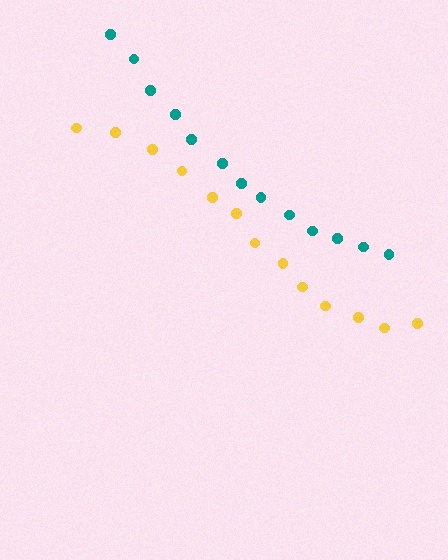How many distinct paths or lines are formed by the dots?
There are 2 distinct paths.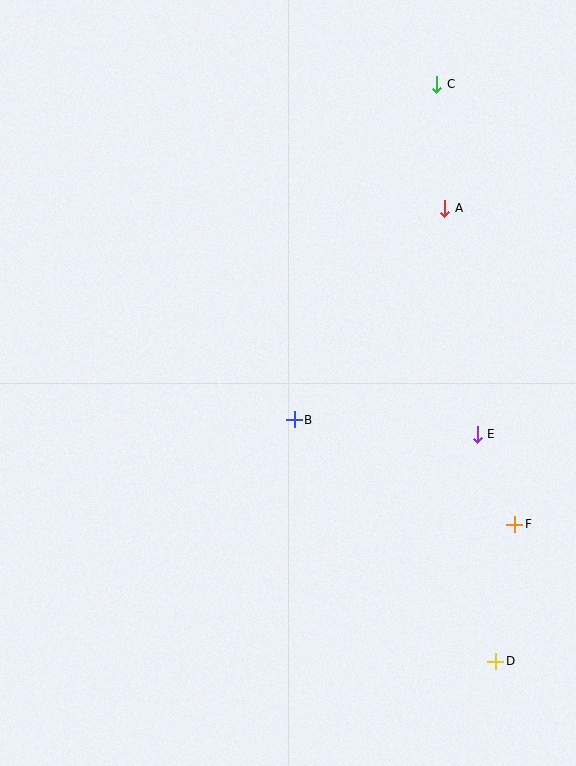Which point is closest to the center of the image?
Point B at (294, 420) is closest to the center.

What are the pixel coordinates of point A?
Point A is at (445, 208).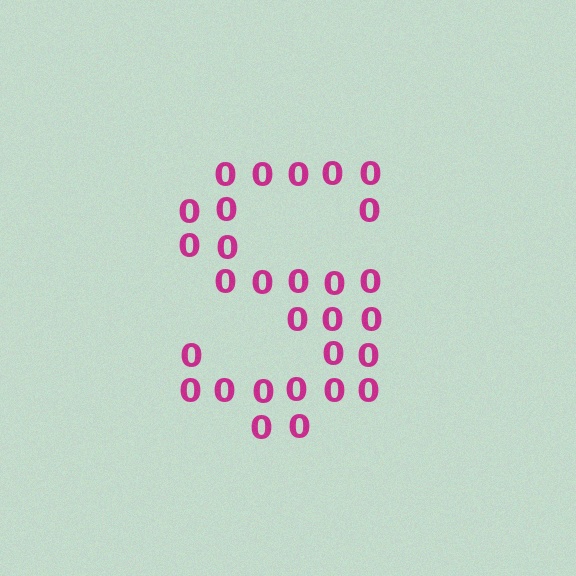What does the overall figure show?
The overall figure shows the letter S.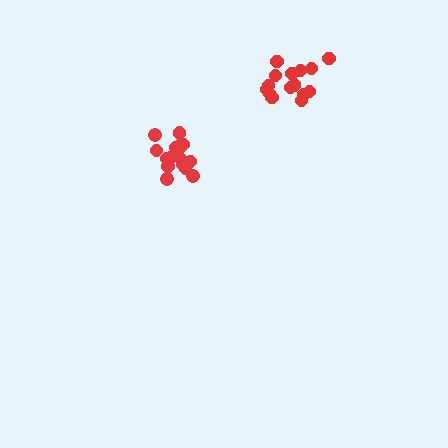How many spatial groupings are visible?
There are 2 spatial groupings.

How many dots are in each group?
Group 1: 15 dots, Group 2: 17 dots (32 total).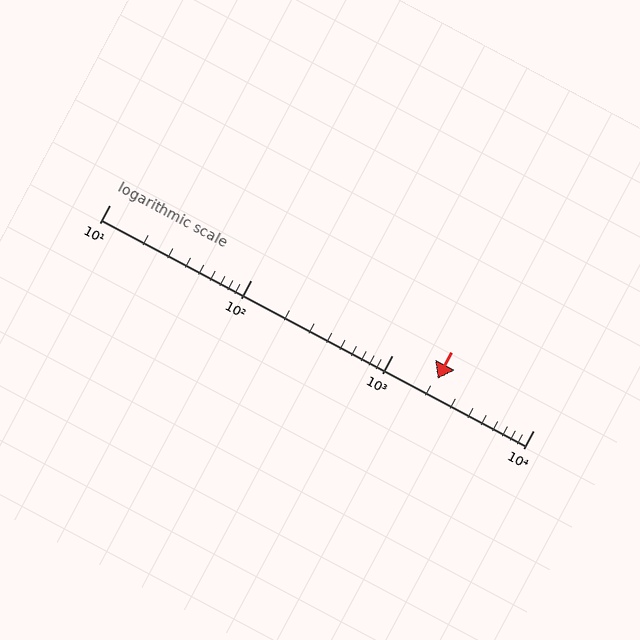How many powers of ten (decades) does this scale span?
The scale spans 3 decades, from 10 to 10000.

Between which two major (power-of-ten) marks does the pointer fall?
The pointer is between 1000 and 10000.